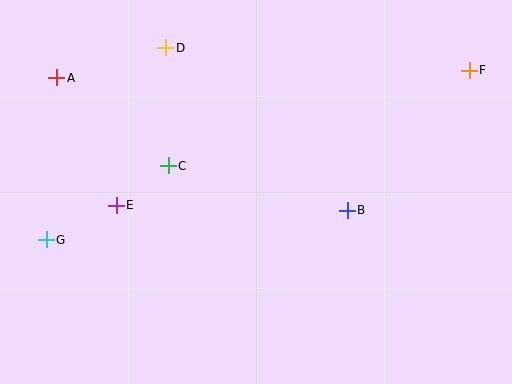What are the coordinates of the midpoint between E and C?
The midpoint between E and C is at (142, 185).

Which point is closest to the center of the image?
Point C at (168, 166) is closest to the center.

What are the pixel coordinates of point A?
Point A is at (57, 78).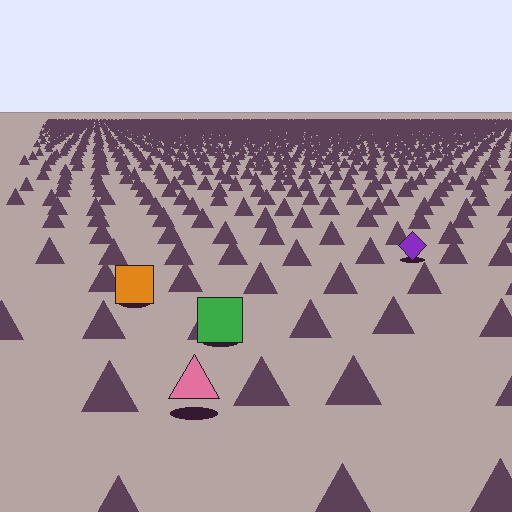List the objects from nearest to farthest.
From nearest to farthest: the pink triangle, the green square, the orange square, the purple diamond.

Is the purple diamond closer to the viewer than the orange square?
No. The orange square is closer — you can tell from the texture gradient: the ground texture is coarser near it.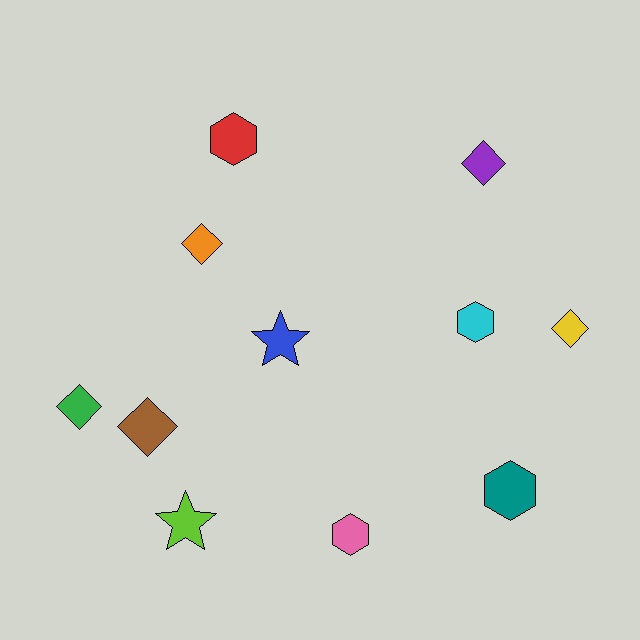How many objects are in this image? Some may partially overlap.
There are 11 objects.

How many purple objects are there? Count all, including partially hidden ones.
There is 1 purple object.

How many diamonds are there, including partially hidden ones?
There are 5 diamonds.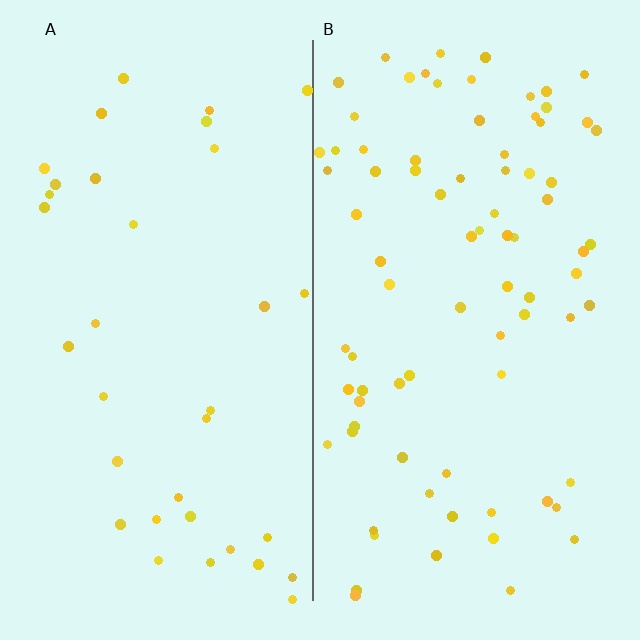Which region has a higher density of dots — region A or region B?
B (the right).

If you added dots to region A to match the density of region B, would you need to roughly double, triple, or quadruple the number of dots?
Approximately double.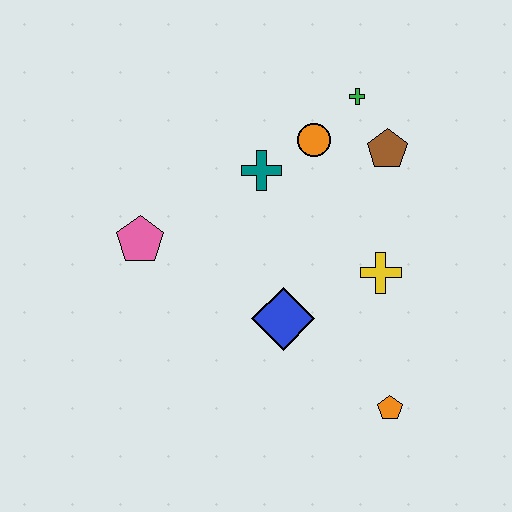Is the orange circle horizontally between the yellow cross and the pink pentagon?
Yes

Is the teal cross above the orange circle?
No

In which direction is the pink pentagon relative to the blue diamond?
The pink pentagon is to the left of the blue diamond.